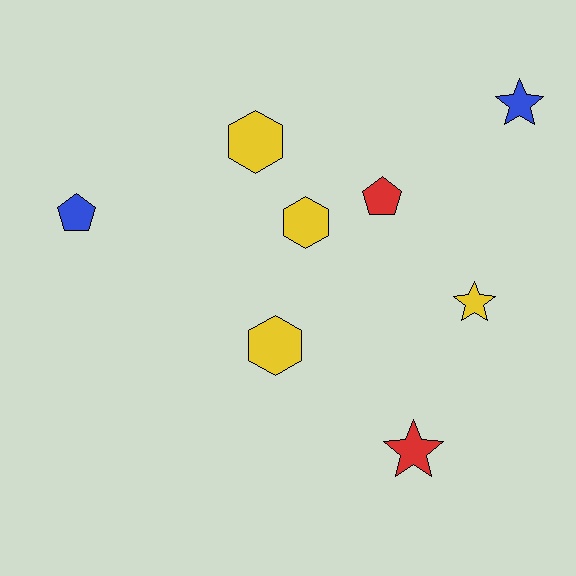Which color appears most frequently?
Yellow, with 4 objects.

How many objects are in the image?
There are 8 objects.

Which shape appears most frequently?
Star, with 3 objects.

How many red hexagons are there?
There are no red hexagons.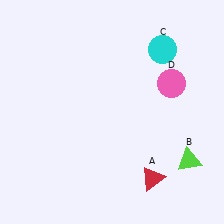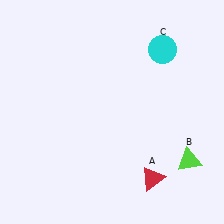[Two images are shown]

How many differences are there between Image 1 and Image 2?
There is 1 difference between the two images.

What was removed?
The pink circle (D) was removed in Image 2.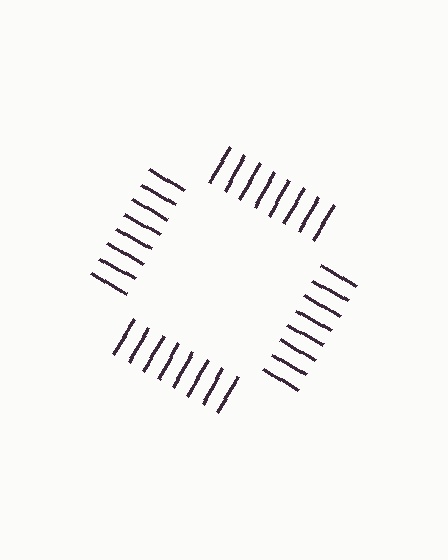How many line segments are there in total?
32 — 8 along each of the 4 edges.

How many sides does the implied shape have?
4 sides — the line-ends trace a square.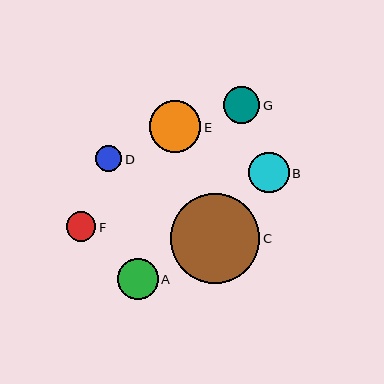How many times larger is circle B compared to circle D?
Circle B is approximately 1.6 times the size of circle D.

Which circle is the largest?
Circle C is the largest with a size of approximately 89 pixels.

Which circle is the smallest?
Circle D is the smallest with a size of approximately 26 pixels.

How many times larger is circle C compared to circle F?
Circle C is approximately 3.0 times the size of circle F.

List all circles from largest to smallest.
From largest to smallest: C, E, A, B, G, F, D.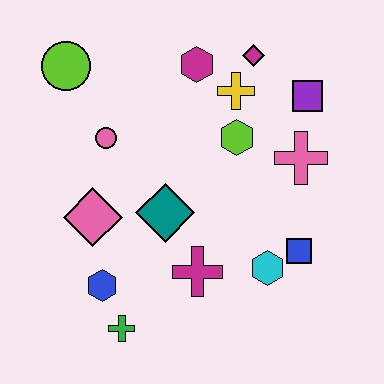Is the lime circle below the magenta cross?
No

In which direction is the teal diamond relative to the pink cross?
The teal diamond is to the left of the pink cross.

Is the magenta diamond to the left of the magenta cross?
No